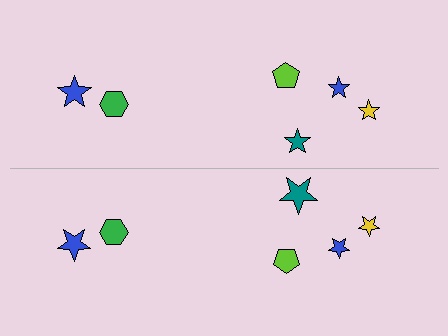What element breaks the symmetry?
The teal star on the bottom side has a different size than its mirror counterpart.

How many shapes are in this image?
There are 12 shapes in this image.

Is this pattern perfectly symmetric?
No, the pattern is not perfectly symmetric. The teal star on the bottom side has a different size than its mirror counterpart.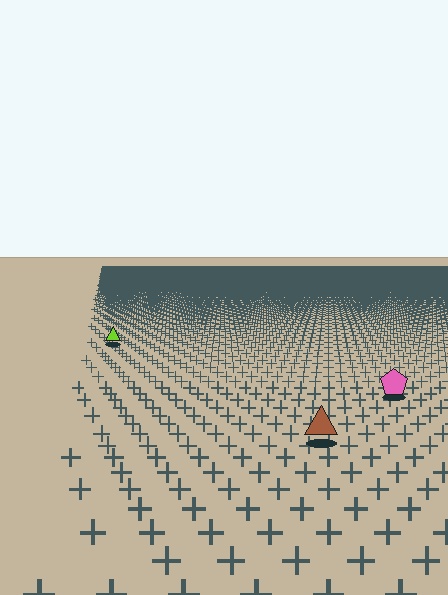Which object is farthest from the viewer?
The lime triangle is farthest from the viewer. It appears smaller and the ground texture around it is denser.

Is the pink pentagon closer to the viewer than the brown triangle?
No. The brown triangle is closer — you can tell from the texture gradient: the ground texture is coarser near it.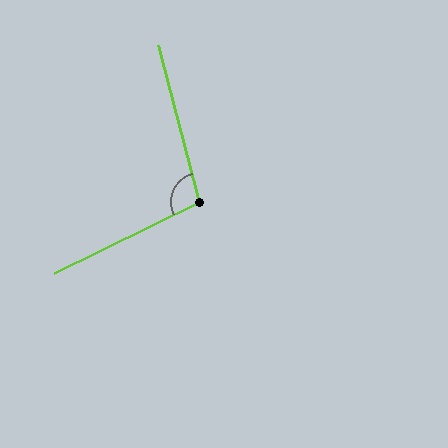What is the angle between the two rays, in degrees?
Approximately 101 degrees.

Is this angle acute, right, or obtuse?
It is obtuse.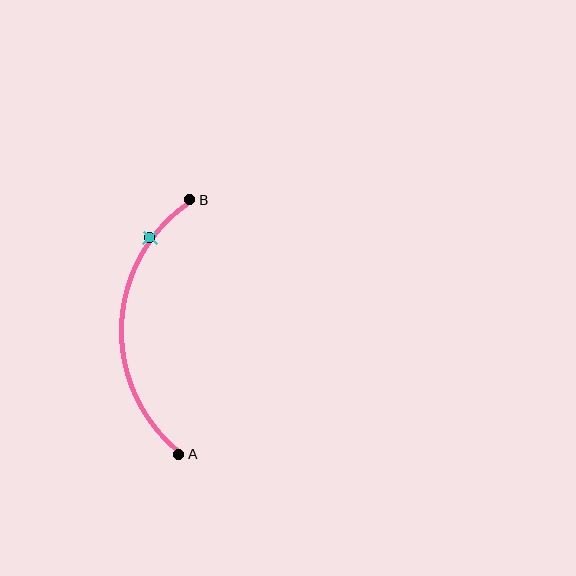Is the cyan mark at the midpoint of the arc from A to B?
No. The cyan mark lies on the arc but is closer to endpoint B. The arc midpoint would be at the point on the curve equidistant along the arc from both A and B.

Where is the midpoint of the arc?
The arc midpoint is the point on the curve farthest from the straight line joining A and B. It sits to the left of that line.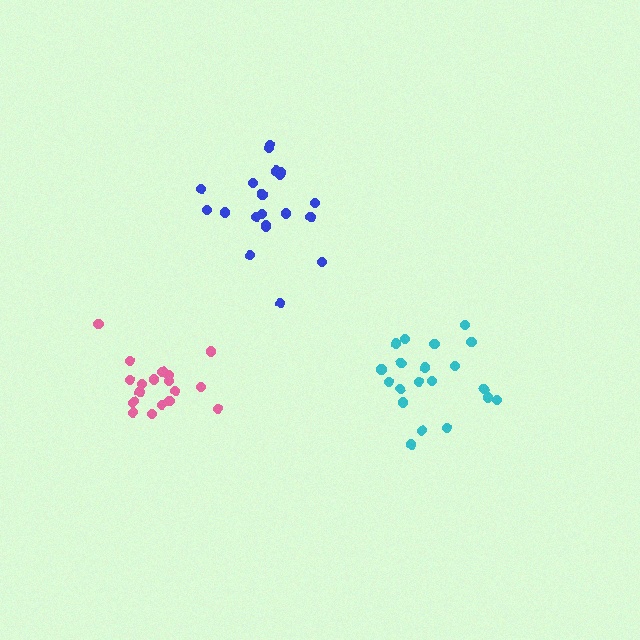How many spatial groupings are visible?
There are 3 spatial groupings.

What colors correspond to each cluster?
The clusters are colored: pink, cyan, blue.